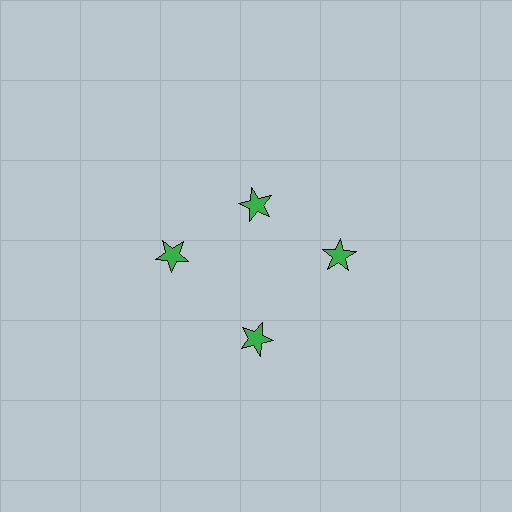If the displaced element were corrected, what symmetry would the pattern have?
It would have 4-fold rotational symmetry — the pattern would map onto itself every 90 degrees.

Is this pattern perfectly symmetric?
No. The 4 green stars are arranged in a ring, but one element near the 12 o'clock position is pulled inward toward the center, breaking the 4-fold rotational symmetry.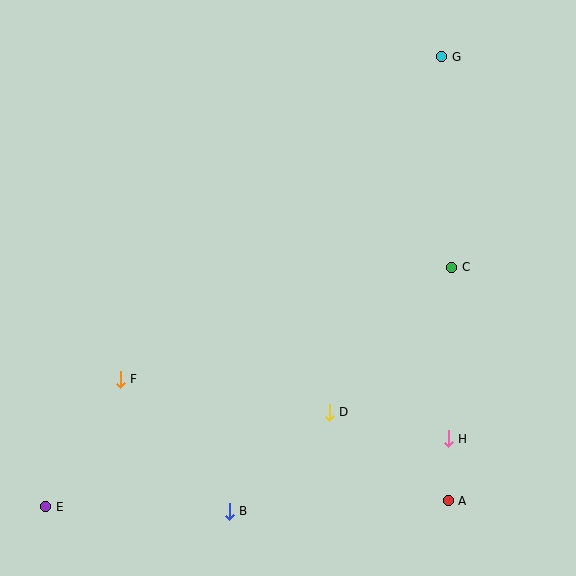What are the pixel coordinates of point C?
Point C is at (451, 267).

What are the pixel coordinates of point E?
Point E is at (46, 507).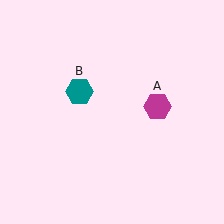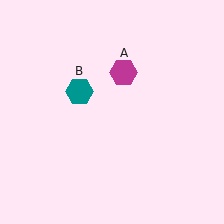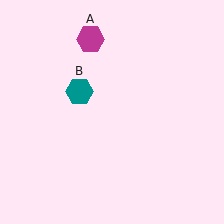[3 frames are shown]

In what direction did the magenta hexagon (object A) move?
The magenta hexagon (object A) moved up and to the left.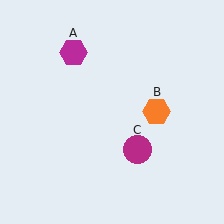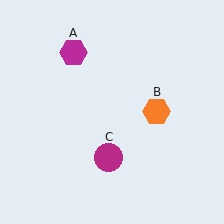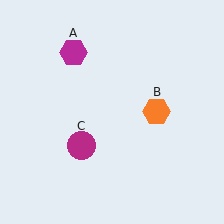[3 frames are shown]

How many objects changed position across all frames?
1 object changed position: magenta circle (object C).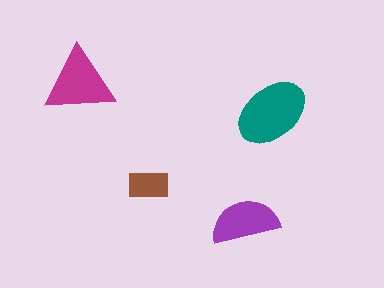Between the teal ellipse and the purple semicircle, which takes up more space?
The teal ellipse.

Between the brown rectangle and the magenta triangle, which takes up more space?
The magenta triangle.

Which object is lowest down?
The purple semicircle is bottommost.